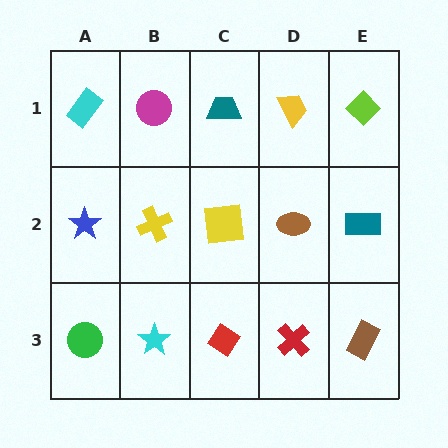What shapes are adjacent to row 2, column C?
A teal trapezoid (row 1, column C), a red diamond (row 3, column C), a yellow cross (row 2, column B), a brown ellipse (row 2, column D).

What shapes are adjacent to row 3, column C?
A yellow square (row 2, column C), a cyan star (row 3, column B), a red cross (row 3, column D).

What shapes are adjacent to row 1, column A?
A blue star (row 2, column A), a magenta circle (row 1, column B).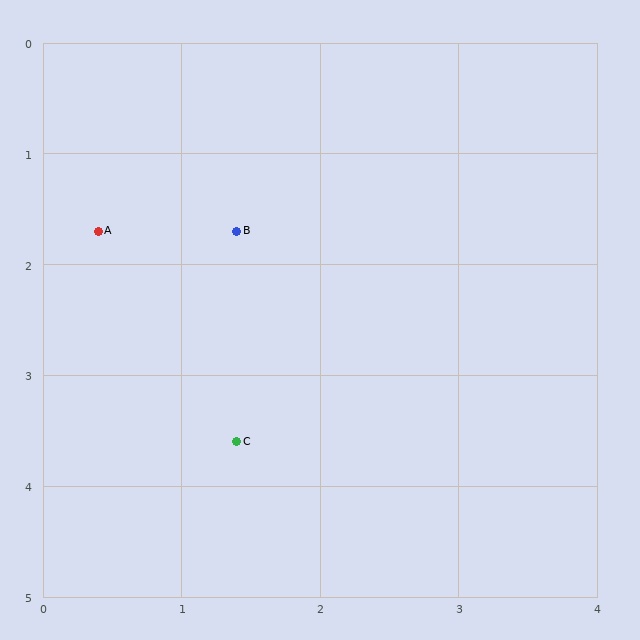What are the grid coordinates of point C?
Point C is at approximately (1.4, 3.6).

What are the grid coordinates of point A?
Point A is at approximately (0.4, 1.7).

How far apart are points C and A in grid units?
Points C and A are about 2.1 grid units apart.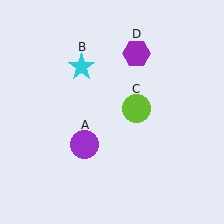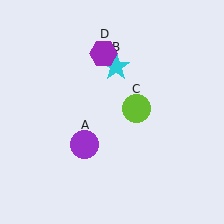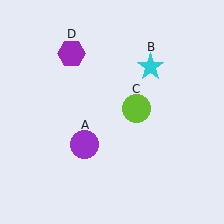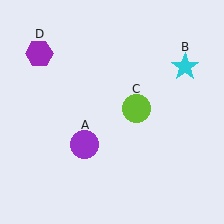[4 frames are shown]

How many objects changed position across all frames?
2 objects changed position: cyan star (object B), purple hexagon (object D).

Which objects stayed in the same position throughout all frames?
Purple circle (object A) and lime circle (object C) remained stationary.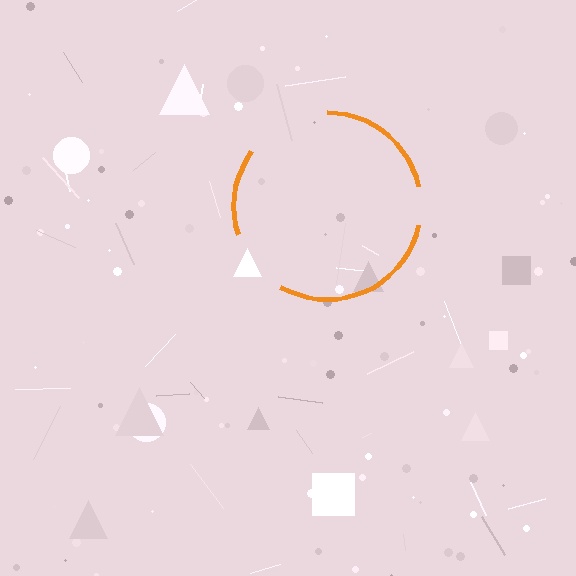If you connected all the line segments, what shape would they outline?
They would outline a circle.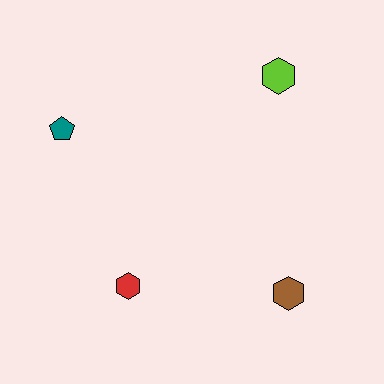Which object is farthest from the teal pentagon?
The brown hexagon is farthest from the teal pentagon.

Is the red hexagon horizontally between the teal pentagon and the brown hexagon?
Yes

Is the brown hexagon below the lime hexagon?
Yes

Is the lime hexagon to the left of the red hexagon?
No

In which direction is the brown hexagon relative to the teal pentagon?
The brown hexagon is to the right of the teal pentagon.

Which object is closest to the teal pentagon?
The red hexagon is closest to the teal pentagon.